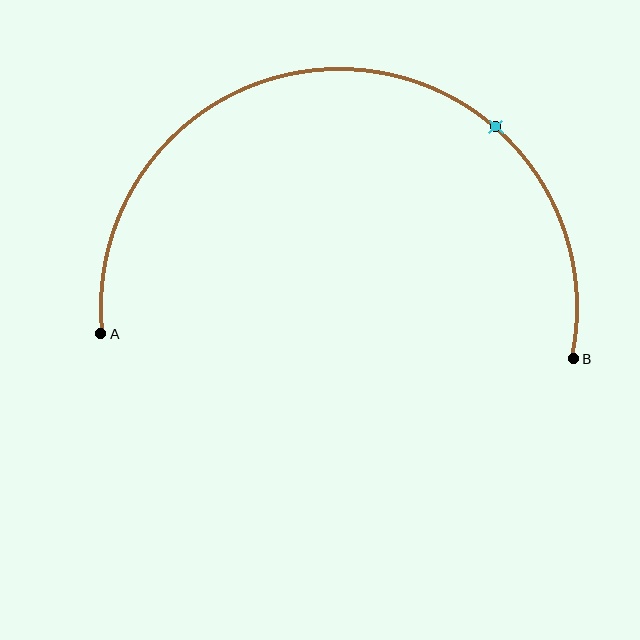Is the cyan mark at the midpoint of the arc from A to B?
No. The cyan mark lies on the arc but is closer to endpoint B. The arc midpoint would be at the point on the curve equidistant along the arc from both A and B.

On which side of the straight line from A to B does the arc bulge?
The arc bulges above the straight line connecting A and B.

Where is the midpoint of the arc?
The arc midpoint is the point on the curve farthest from the straight line joining A and B. It sits above that line.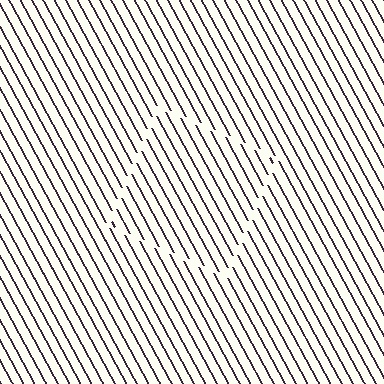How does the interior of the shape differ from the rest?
The interior of the shape contains the same grating, shifted by half a period — the contour is defined by the phase discontinuity where line-ends from the inner and outer gratings abut.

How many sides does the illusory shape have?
4 sides — the line-ends trace a square.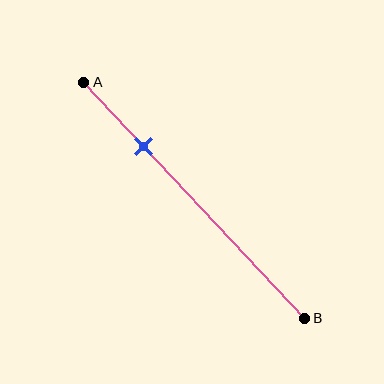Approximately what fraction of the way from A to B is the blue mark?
The blue mark is approximately 25% of the way from A to B.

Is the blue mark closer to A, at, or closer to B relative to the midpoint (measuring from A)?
The blue mark is closer to point A than the midpoint of segment AB.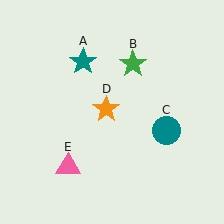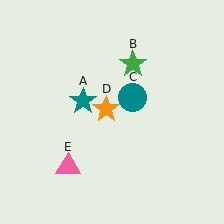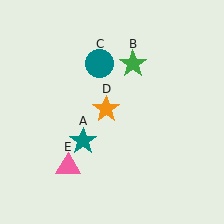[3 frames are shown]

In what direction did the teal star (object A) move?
The teal star (object A) moved down.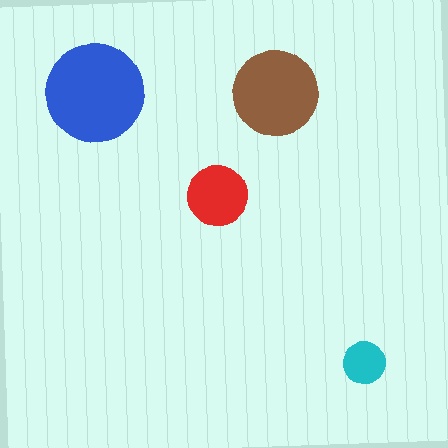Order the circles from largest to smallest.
the blue one, the brown one, the red one, the cyan one.